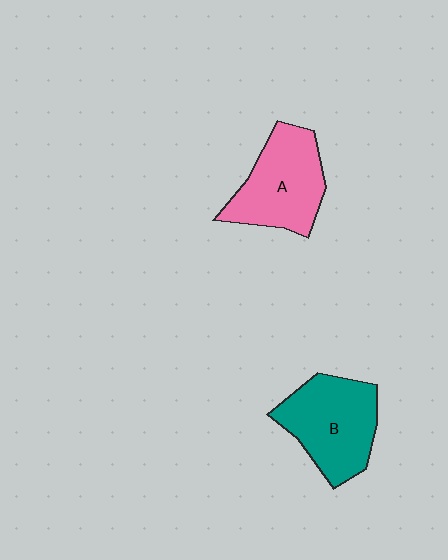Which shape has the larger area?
Shape B (teal).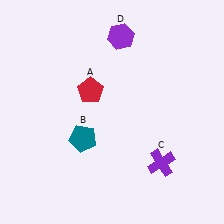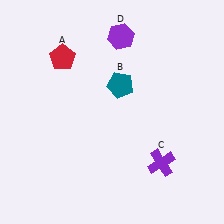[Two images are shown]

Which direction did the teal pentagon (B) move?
The teal pentagon (B) moved up.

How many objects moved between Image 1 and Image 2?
2 objects moved between the two images.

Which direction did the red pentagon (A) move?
The red pentagon (A) moved up.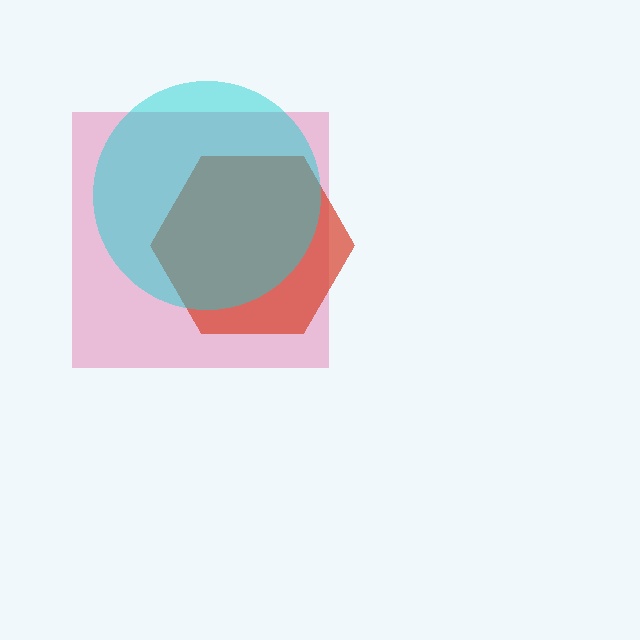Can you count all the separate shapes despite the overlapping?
Yes, there are 3 separate shapes.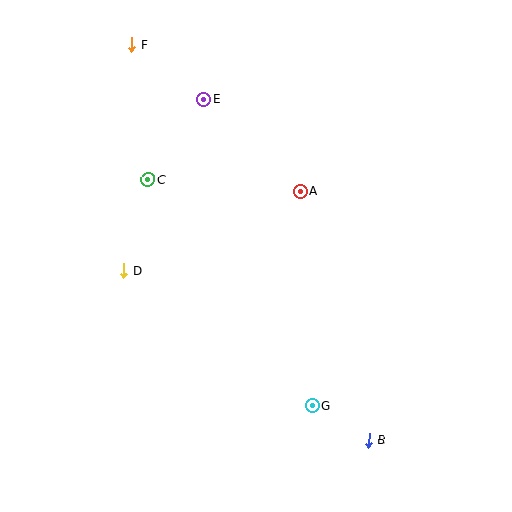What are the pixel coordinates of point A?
Point A is at (300, 191).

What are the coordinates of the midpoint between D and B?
The midpoint between D and B is at (246, 356).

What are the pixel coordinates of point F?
Point F is at (132, 45).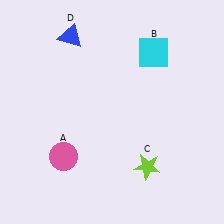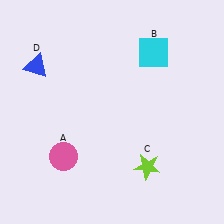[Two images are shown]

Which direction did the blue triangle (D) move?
The blue triangle (D) moved left.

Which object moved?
The blue triangle (D) moved left.